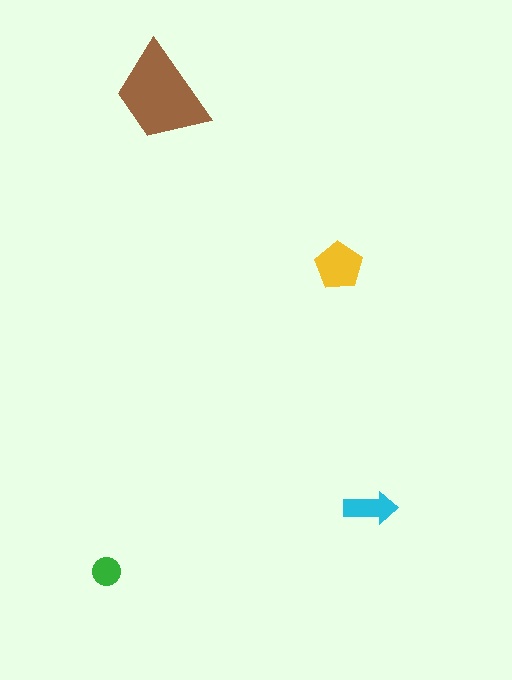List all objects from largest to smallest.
The brown trapezoid, the yellow pentagon, the cyan arrow, the green circle.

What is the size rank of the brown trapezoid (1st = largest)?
1st.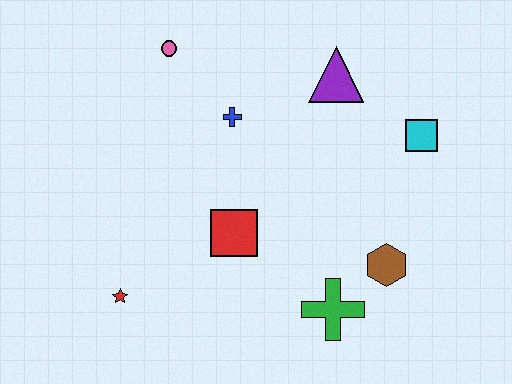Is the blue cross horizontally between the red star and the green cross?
Yes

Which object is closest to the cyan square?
The purple triangle is closest to the cyan square.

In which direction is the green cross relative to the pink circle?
The green cross is below the pink circle.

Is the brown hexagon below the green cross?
No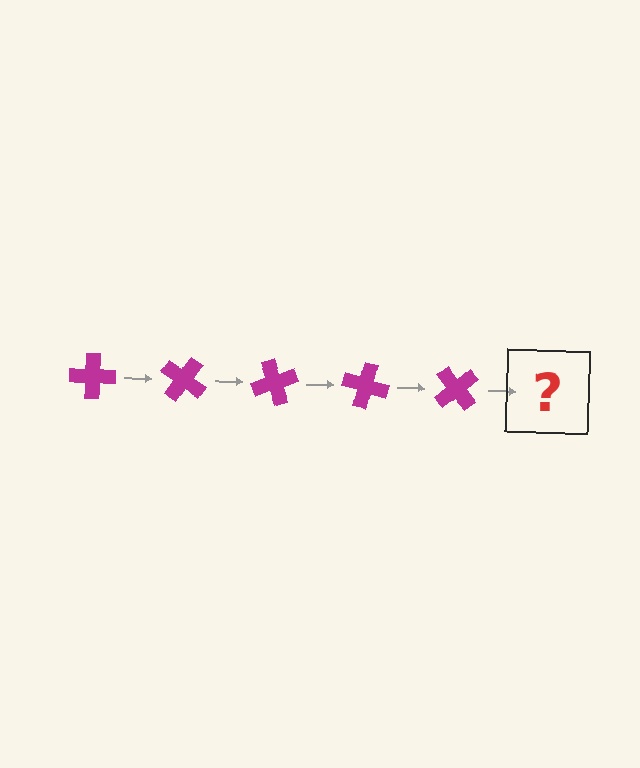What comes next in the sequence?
The next element should be a magenta cross rotated 175 degrees.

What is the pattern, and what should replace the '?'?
The pattern is that the cross rotates 35 degrees each step. The '?' should be a magenta cross rotated 175 degrees.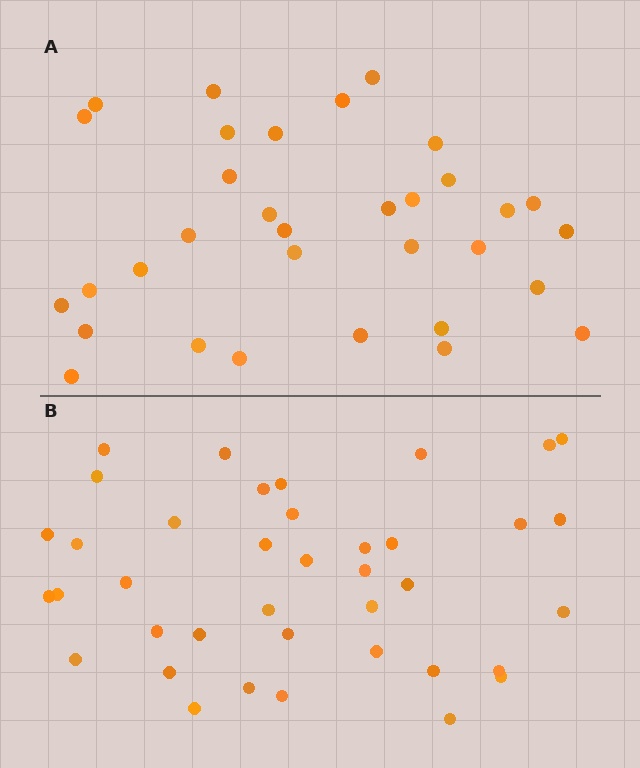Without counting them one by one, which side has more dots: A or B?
Region B (the bottom region) has more dots.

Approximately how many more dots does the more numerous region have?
Region B has about 6 more dots than region A.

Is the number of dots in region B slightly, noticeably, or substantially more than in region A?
Region B has only slightly more — the two regions are fairly close. The ratio is roughly 1.2 to 1.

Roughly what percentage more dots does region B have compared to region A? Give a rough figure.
About 20% more.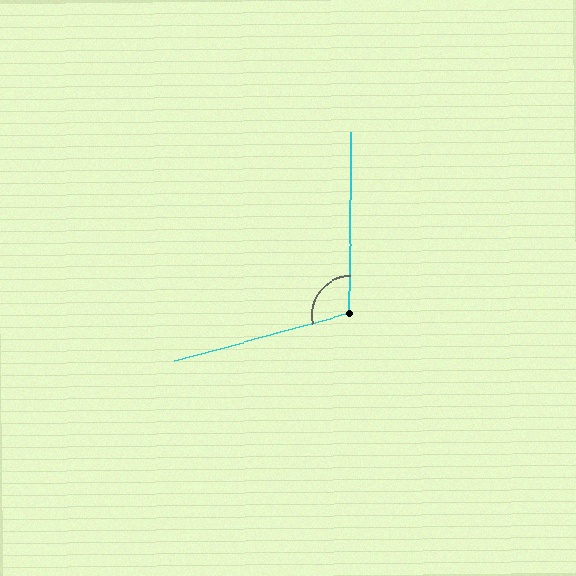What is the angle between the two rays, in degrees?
Approximately 106 degrees.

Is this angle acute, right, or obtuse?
It is obtuse.